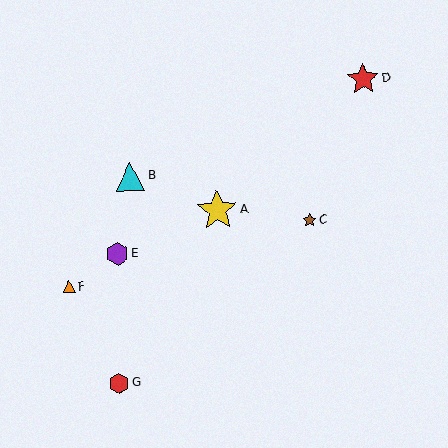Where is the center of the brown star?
The center of the brown star is at (309, 221).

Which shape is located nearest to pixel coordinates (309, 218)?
The brown star (labeled C) at (309, 221) is nearest to that location.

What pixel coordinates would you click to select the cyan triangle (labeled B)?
Click at (130, 177) to select the cyan triangle B.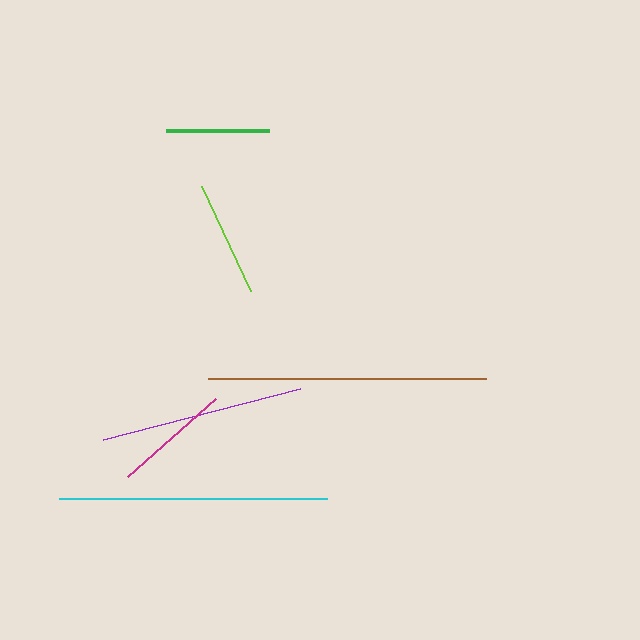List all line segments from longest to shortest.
From longest to shortest: brown, cyan, purple, magenta, lime, green.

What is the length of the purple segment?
The purple segment is approximately 203 pixels long.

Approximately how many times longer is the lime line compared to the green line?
The lime line is approximately 1.1 times the length of the green line.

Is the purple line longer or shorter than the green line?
The purple line is longer than the green line.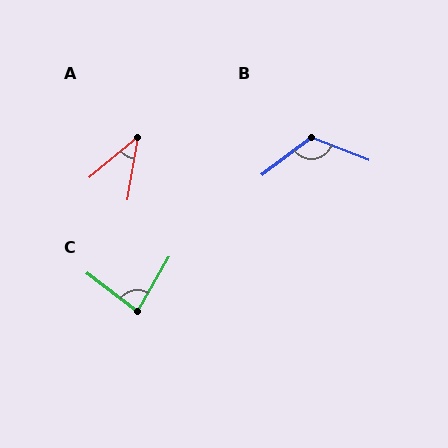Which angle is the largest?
B, at approximately 121 degrees.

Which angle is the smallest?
A, at approximately 40 degrees.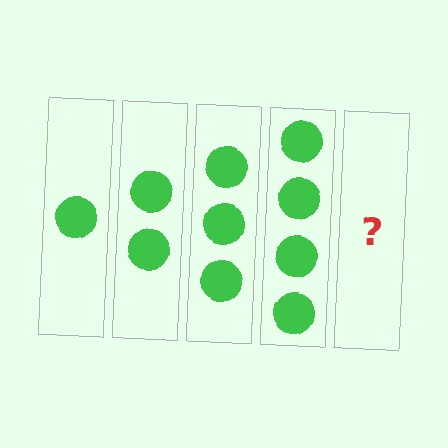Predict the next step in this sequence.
The next step is 5 circles.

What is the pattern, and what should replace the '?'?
The pattern is that each step adds one more circle. The '?' should be 5 circles.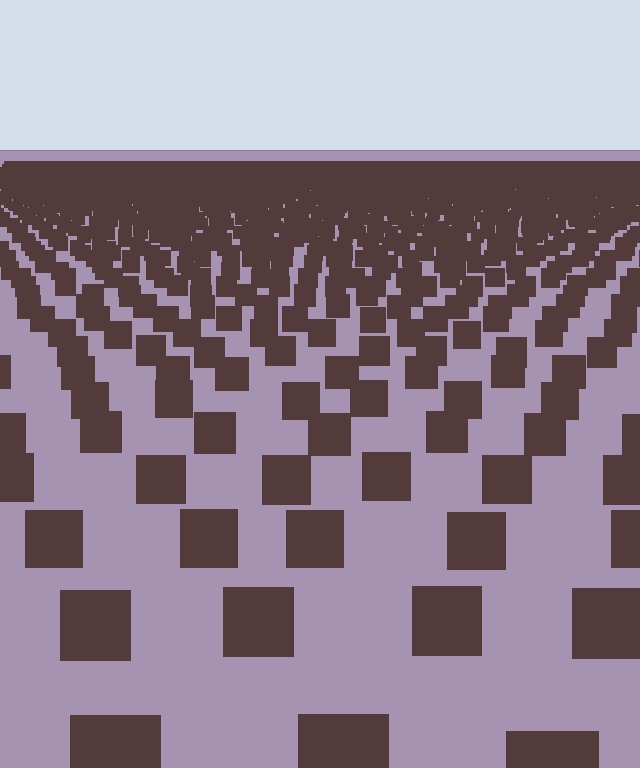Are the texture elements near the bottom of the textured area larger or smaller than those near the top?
Larger. Near the bottom, elements are closer to the viewer and appear at a bigger on-screen size.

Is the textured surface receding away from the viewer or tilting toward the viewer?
The surface is receding away from the viewer. Texture elements get smaller and denser toward the top.